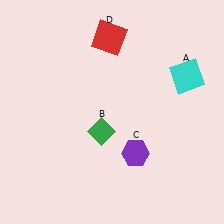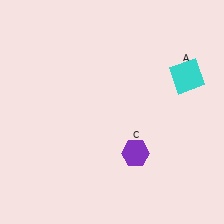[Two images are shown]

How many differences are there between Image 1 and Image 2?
There are 2 differences between the two images.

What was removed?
The green diamond (B), the red square (D) were removed in Image 2.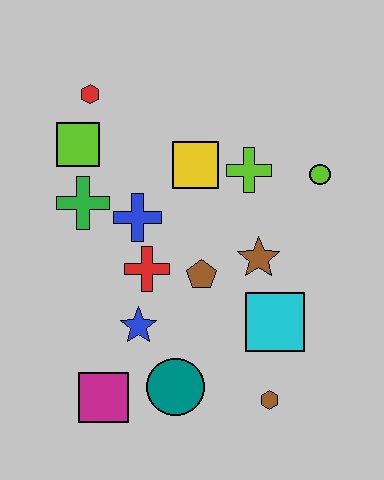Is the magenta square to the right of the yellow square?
No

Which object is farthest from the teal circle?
The red hexagon is farthest from the teal circle.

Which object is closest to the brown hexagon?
The cyan square is closest to the brown hexagon.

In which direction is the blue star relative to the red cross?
The blue star is below the red cross.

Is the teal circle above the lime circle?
No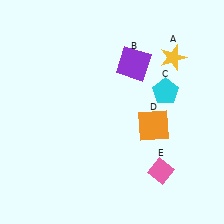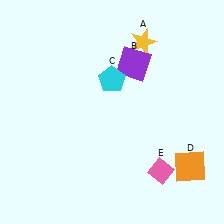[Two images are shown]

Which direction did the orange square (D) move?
The orange square (D) moved down.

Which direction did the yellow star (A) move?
The yellow star (A) moved left.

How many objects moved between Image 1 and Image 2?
3 objects moved between the two images.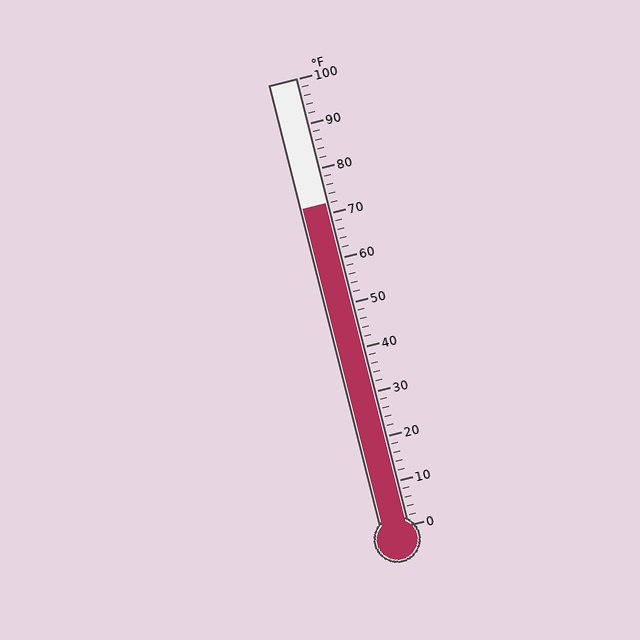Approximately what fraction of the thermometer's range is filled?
The thermometer is filled to approximately 70% of its range.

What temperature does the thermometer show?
The thermometer shows approximately 72°F.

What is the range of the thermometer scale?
The thermometer scale ranges from 0°F to 100°F.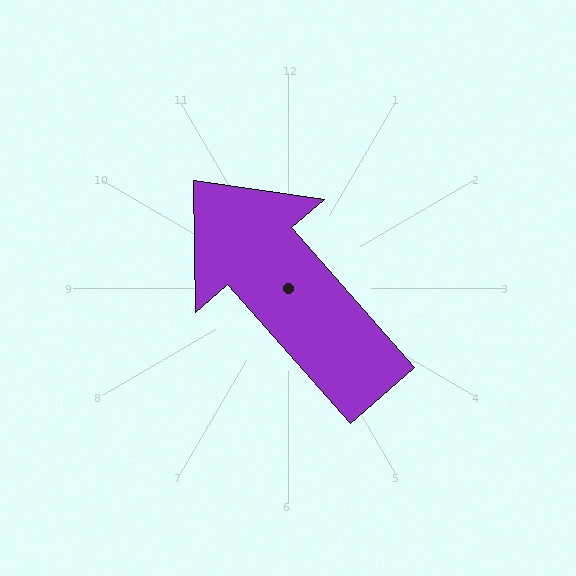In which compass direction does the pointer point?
Northwest.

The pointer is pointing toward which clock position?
Roughly 11 o'clock.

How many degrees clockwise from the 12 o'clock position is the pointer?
Approximately 319 degrees.